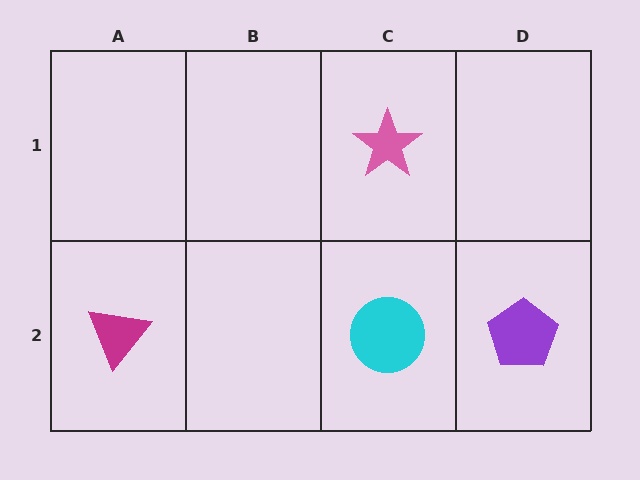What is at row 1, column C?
A pink star.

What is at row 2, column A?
A magenta triangle.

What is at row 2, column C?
A cyan circle.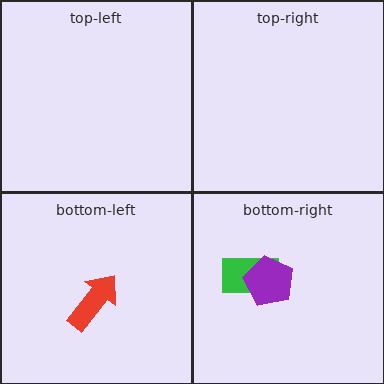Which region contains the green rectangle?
The bottom-right region.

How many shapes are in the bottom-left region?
1.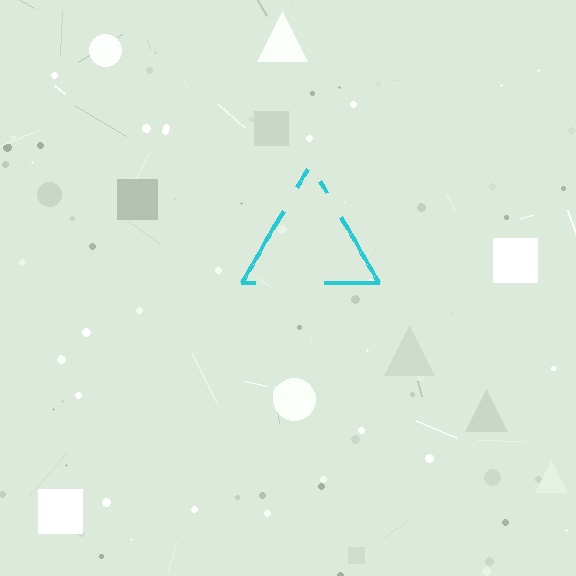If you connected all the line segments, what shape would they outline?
They would outline a triangle.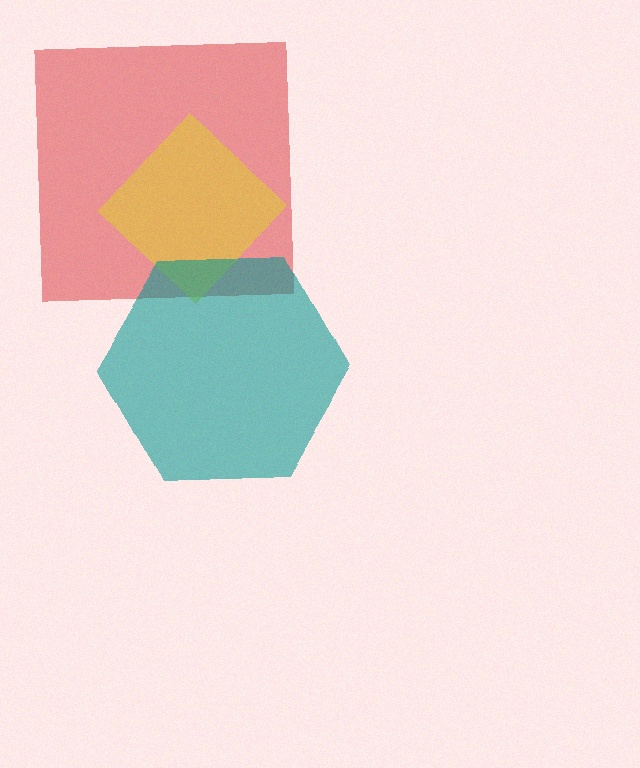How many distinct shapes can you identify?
There are 3 distinct shapes: a red square, a yellow diamond, a teal hexagon.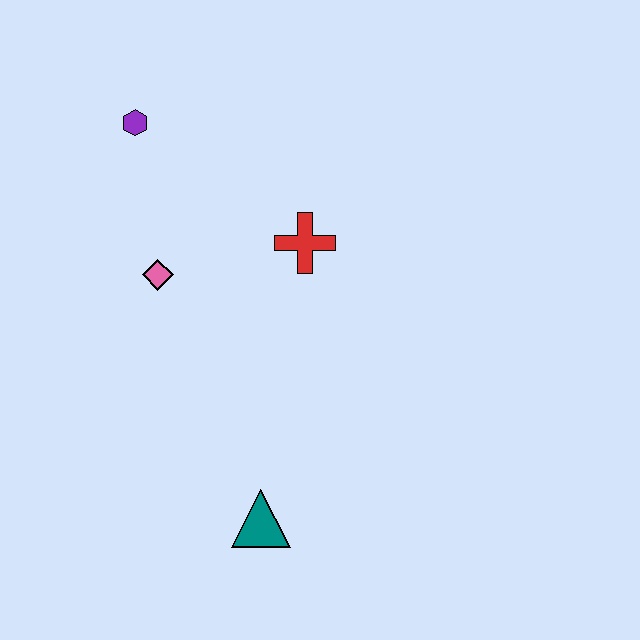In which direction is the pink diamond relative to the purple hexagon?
The pink diamond is below the purple hexagon.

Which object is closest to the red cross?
The pink diamond is closest to the red cross.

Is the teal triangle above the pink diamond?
No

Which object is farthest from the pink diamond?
The teal triangle is farthest from the pink diamond.